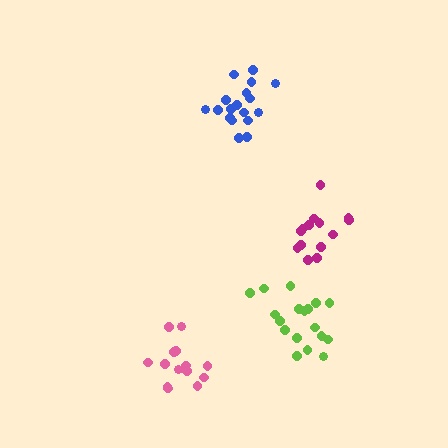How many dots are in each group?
Group 1: 14 dots, Group 2: 18 dots, Group 3: 14 dots, Group 4: 18 dots (64 total).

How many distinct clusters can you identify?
There are 4 distinct clusters.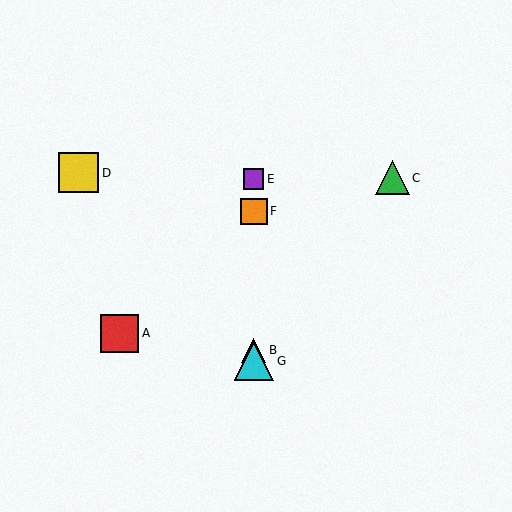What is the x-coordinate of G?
Object G is at x≈254.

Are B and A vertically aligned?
No, B is at x≈254 and A is at x≈120.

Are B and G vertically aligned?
Yes, both are at x≈254.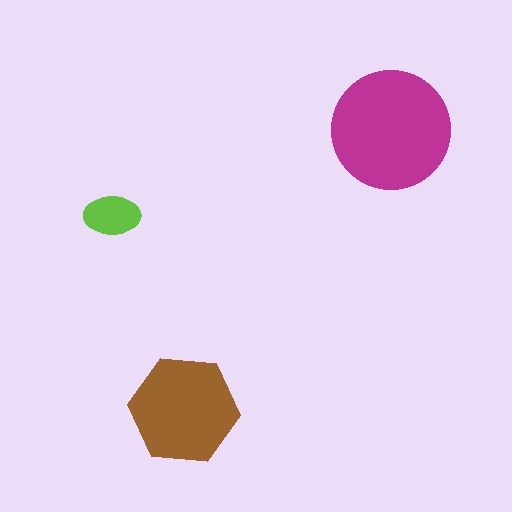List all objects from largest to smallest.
The magenta circle, the brown hexagon, the lime ellipse.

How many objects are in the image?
There are 3 objects in the image.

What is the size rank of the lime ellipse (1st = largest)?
3rd.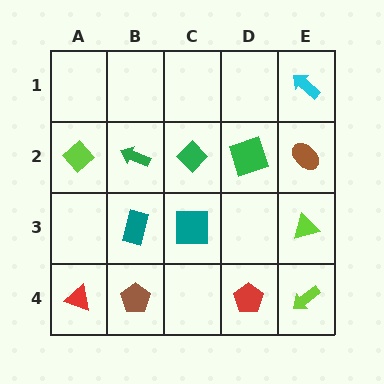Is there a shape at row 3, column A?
No, that cell is empty.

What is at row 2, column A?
A lime diamond.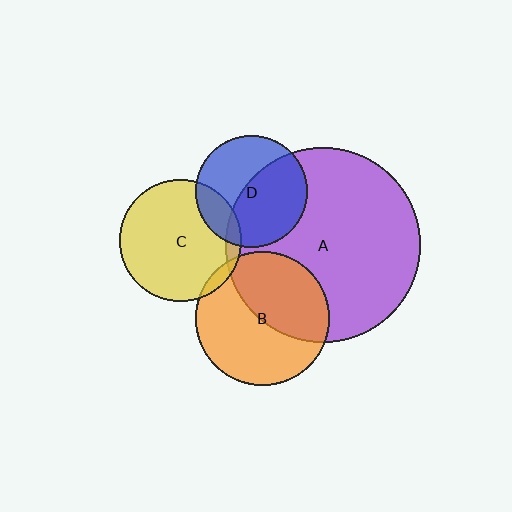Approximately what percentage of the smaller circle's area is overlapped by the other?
Approximately 5%.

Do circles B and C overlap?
Yes.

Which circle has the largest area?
Circle A (purple).